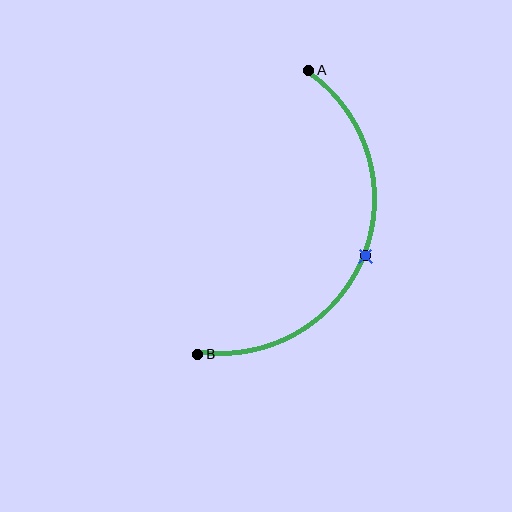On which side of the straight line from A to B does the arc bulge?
The arc bulges to the right of the straight line connecting A and B.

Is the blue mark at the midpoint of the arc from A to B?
Yes. The blue mark lies on the arc at equal arc-length from both A and B — it is the arc midpoint.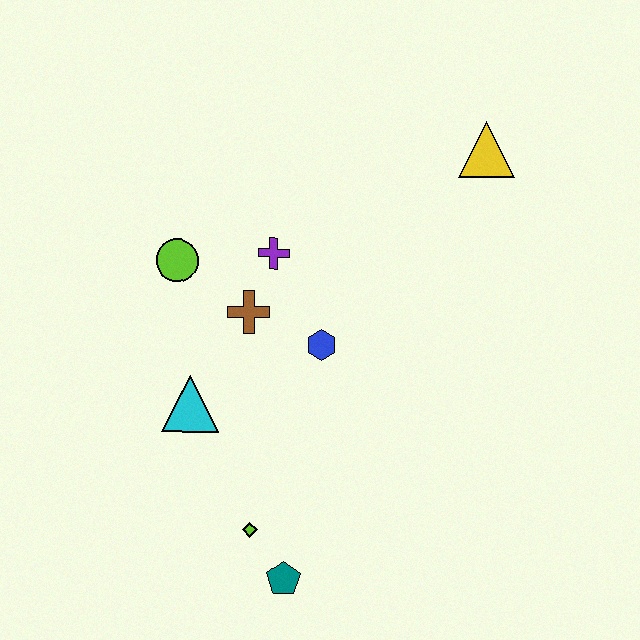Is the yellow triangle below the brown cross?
No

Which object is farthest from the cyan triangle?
The yellow triangle is farthest from the cyan triangle.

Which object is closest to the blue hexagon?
The brown cross is closest to the blue hexagon.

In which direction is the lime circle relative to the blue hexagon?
The lime circle is to the left of the blue hexagon.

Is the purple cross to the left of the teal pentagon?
Yes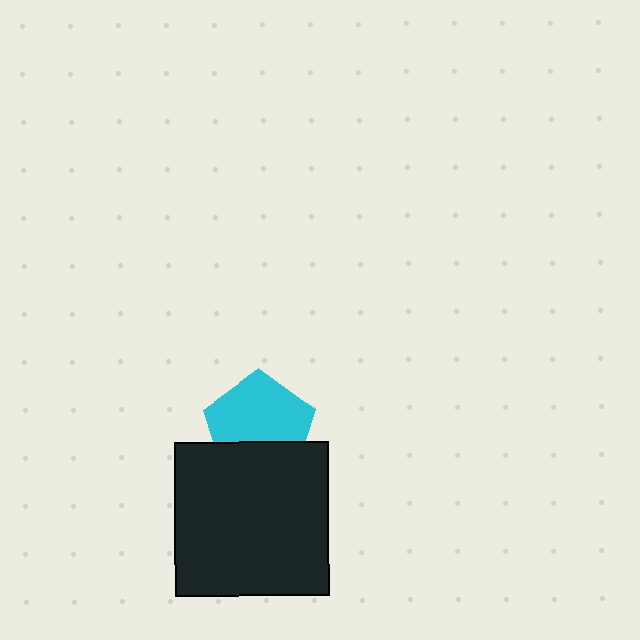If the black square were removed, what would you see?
You would see the complete cyan pentagon.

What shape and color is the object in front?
The object in front is a black square.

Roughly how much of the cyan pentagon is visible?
Most of it is visible (roughly 67%).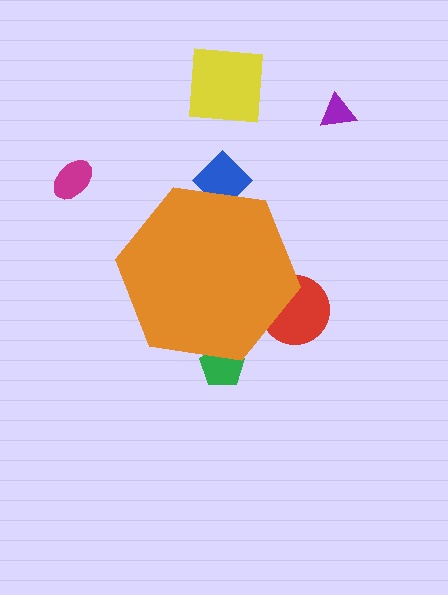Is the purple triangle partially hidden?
No, the purple triangle is fully visible.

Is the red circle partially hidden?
Yes, the red circle is partially hidden behind the orange hexagon.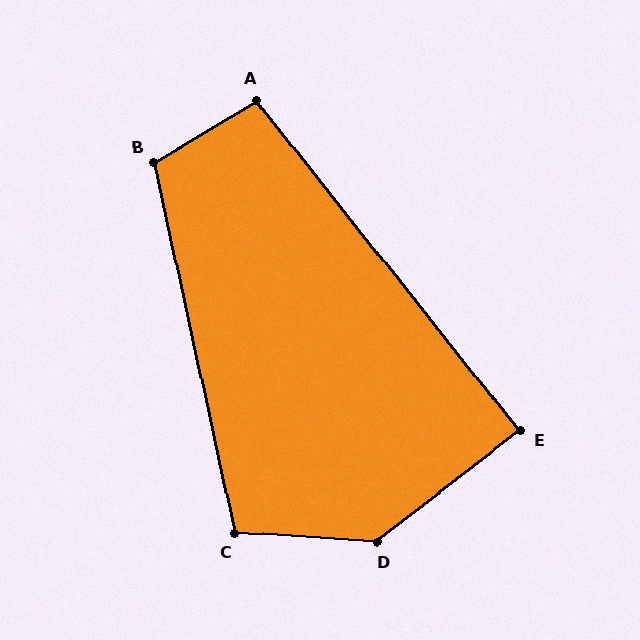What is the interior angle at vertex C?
Approximately 106 degrees (obtuse).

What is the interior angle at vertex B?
Approximately 109 degrees (obtuse).